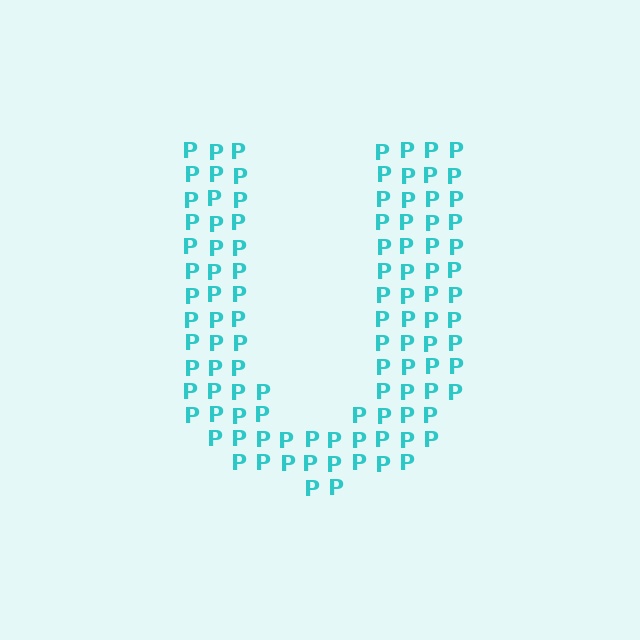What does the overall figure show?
The overall figure shows the letter U.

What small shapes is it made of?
It is made of small letter P's.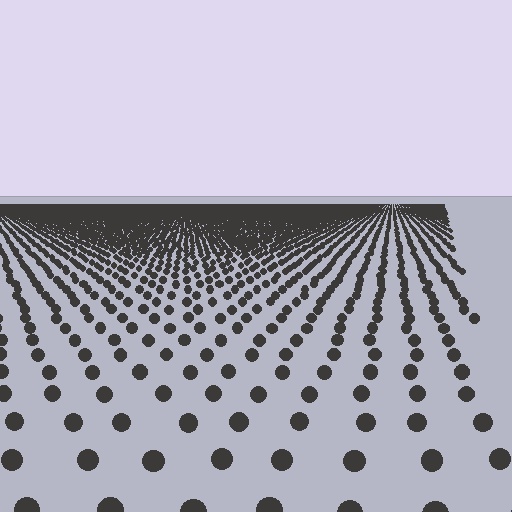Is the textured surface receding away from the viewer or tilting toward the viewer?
The surface is receding away from the viewer. Texture elements get smaller and denser toward the top.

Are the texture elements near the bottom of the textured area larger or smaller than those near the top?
Larger. Near the bottom, elements are closer to the viewer and appear at a bigger on-screen size.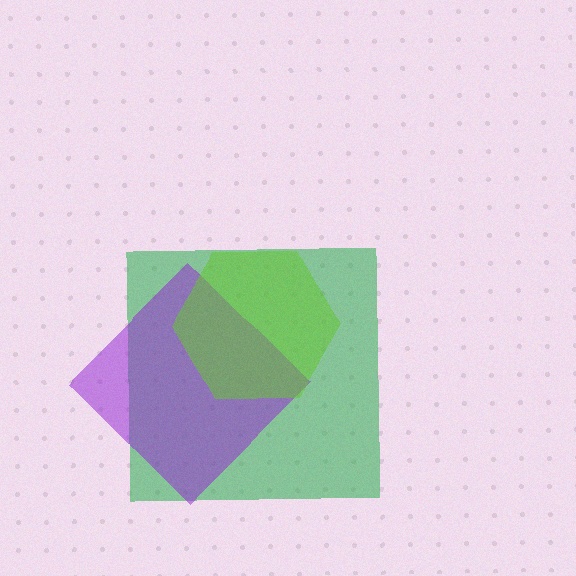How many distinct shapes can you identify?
There are 3 distinct shapes: a green square, a purple diamond, a lime hexagon.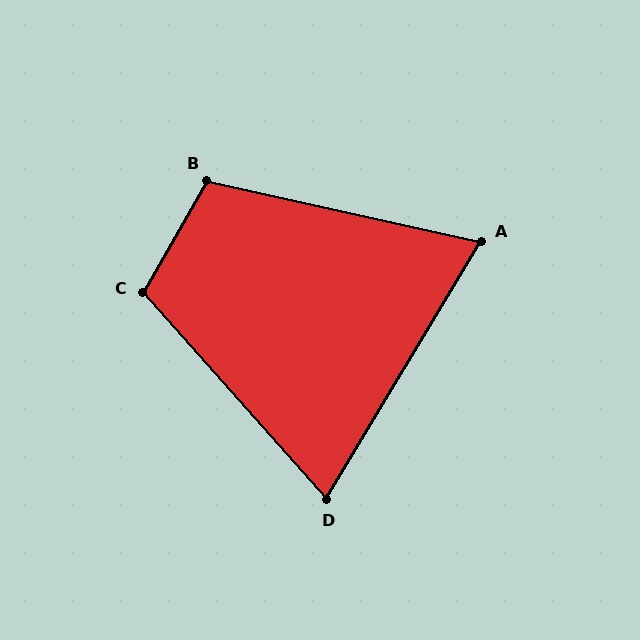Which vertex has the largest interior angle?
C, at approximately 108 degrees.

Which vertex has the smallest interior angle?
A, at approximately 72 degrees.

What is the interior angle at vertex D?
Approximately 73 degrees (acute).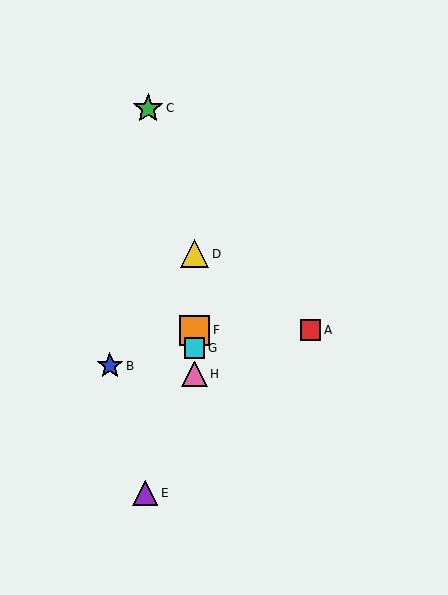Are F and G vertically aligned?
Yes, both are at x≈194.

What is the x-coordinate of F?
Object F is at x≈194.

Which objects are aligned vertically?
Objects D, F, G, H are aligned vertically.